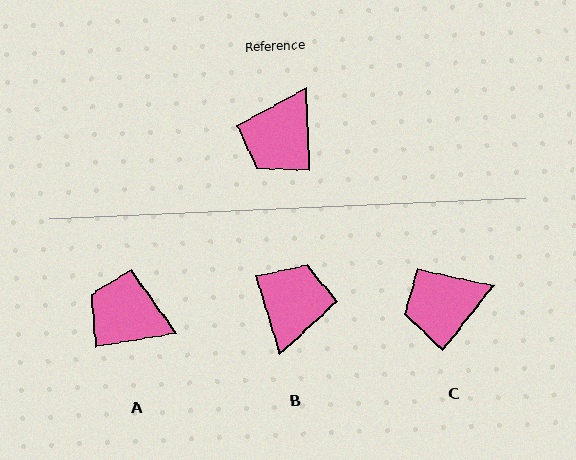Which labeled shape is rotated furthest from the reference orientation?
B, about 165 degrees away.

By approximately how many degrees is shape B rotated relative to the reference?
Approximately 165 degrees clockwise.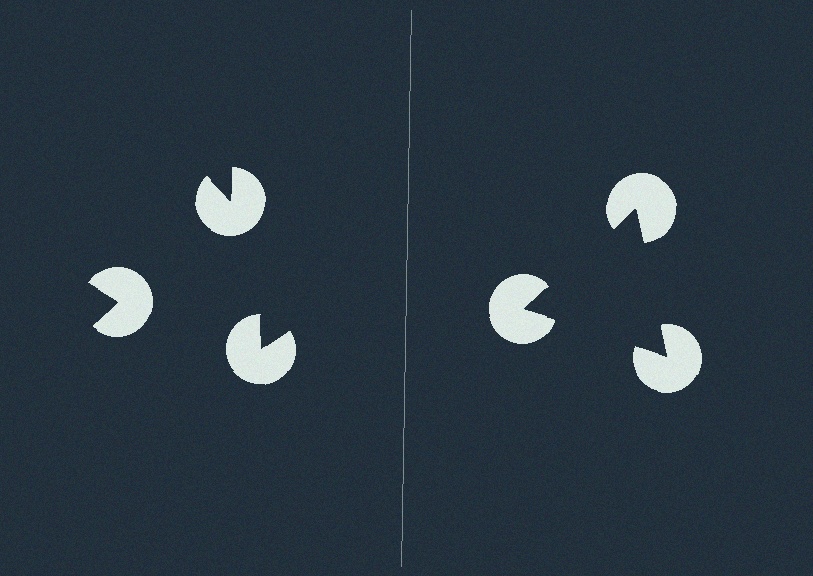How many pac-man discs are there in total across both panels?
6 — 3 on each side.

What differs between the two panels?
The pac-man discs are positioned identically on both sides; only the wedge orientations differ. On the right they align to a triangle; on the left they are misaligned.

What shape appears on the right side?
An illusory triangle.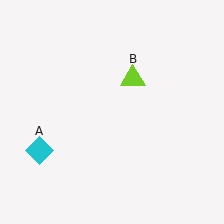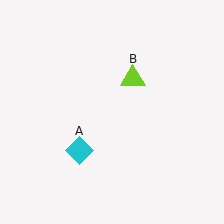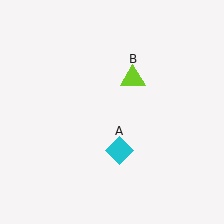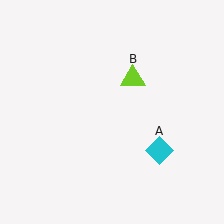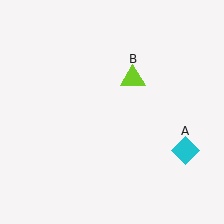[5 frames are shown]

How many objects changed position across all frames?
1 object changed position: cyan diamond (object A).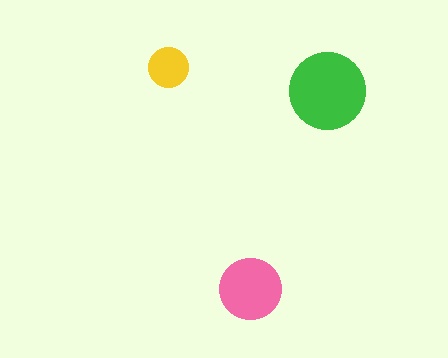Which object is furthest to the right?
The green circle is rightmost.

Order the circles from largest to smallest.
the green one, the pink one, the yellow one.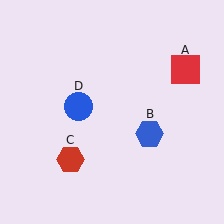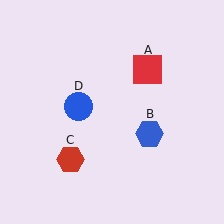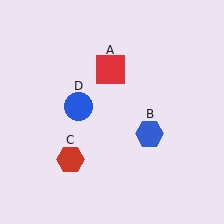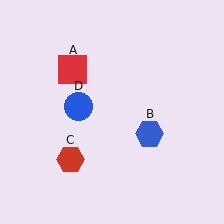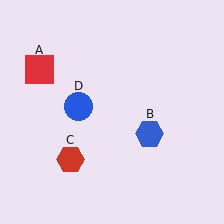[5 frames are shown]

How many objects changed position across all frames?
1 object changed position: red square (object A).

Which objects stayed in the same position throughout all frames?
Blue hexagon (object B) and red hexagon (object C) and blue circle (object D) remained stationary.